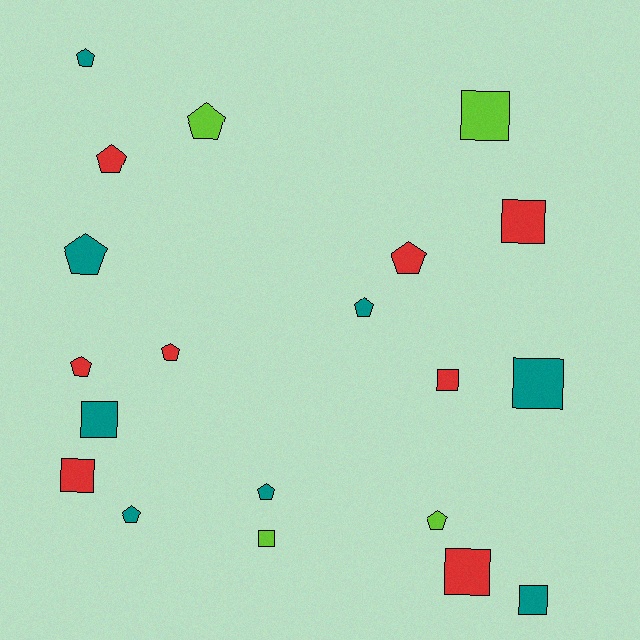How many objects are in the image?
There are 20 objects.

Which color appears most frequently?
Red, with 8 objects.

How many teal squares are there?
There are 3 teal squares.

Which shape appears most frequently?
Pentagon, with 11 objects.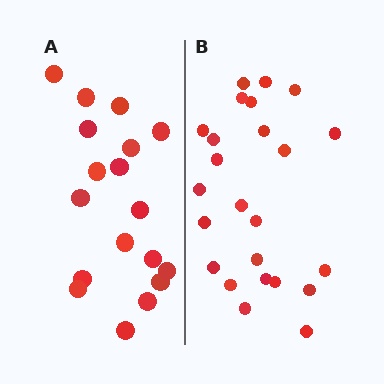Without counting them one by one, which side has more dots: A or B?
Region B (the right region) has more dots.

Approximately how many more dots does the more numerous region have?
Region B has about 6 more dots than region A.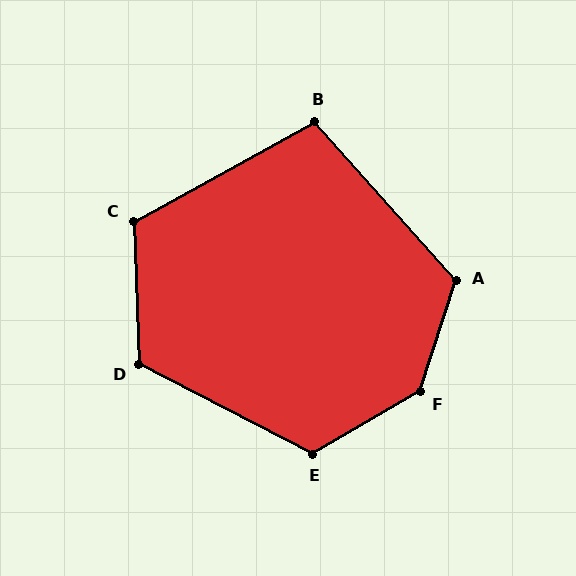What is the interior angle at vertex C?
Approximately 117 degrees (obtuse).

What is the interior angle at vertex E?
Approximately 123 degrees (obtuse).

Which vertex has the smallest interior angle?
B, at approximately 103 degrees.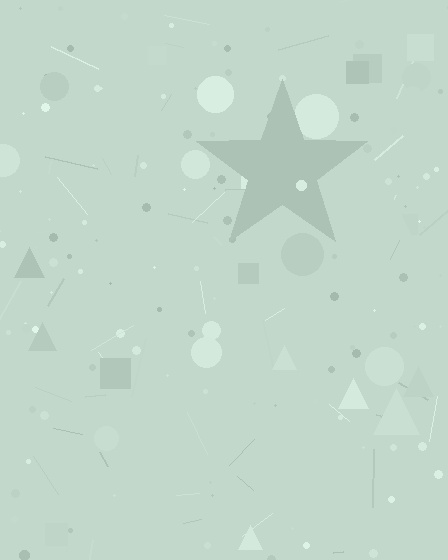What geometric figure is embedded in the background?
A star is embedded in the background.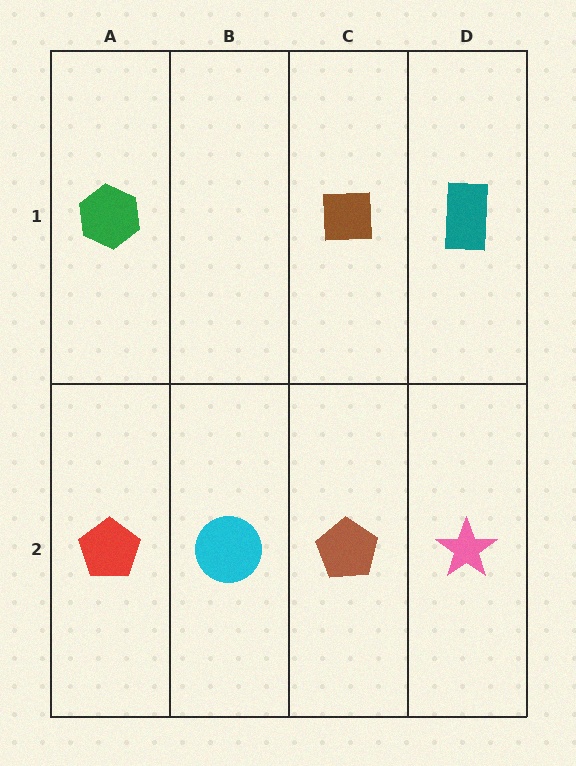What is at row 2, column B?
A cyan circle.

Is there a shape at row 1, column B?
No, that cell is empty.